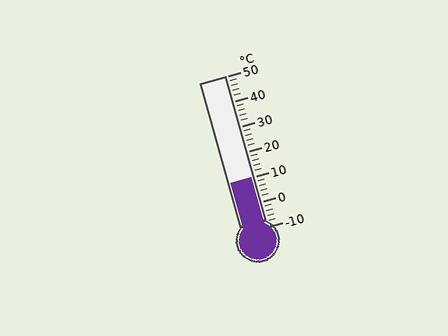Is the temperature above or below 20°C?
The temperature is below 20°C.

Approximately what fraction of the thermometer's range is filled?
The thermometer is filled to approximately 35% of its range.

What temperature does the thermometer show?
The thermometer shows approximately 10°C.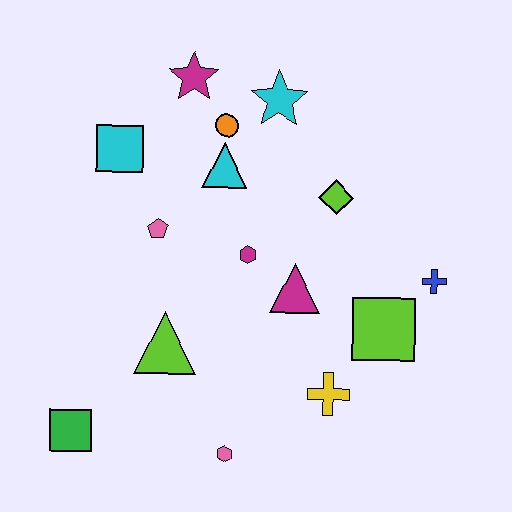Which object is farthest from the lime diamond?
The green square is farthest from the lime diamond.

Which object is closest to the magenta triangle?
The magenta hexagon is closest to the magenta triangle.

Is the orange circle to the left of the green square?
No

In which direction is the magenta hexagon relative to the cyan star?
The magenta hexagon is below the cyan star.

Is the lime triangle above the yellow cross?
Yes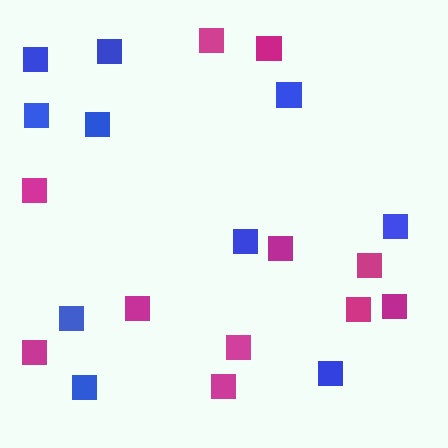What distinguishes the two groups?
There are 2 groups: one group of blue squares (10) and one group of magenta squares (11).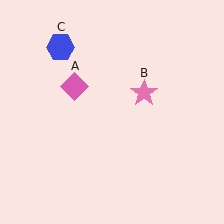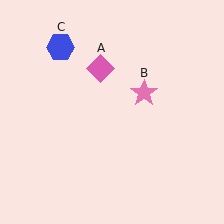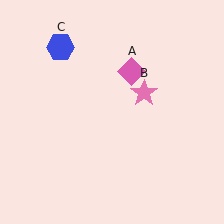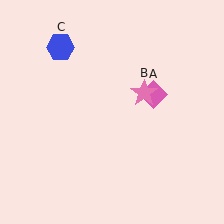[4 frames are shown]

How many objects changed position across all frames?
1 object changed position: pink diamond (object A).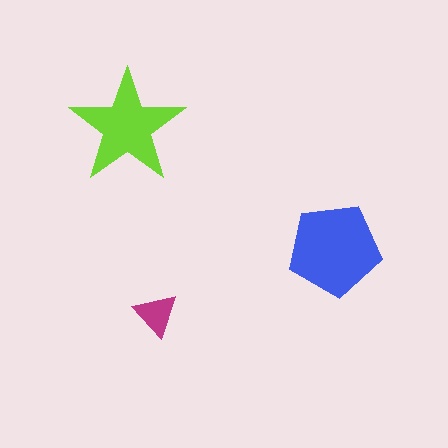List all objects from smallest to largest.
The magenta triangle, the lime star, the blue pentagon.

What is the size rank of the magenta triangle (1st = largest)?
3rd.